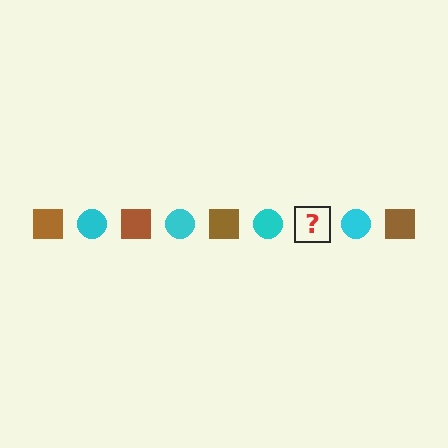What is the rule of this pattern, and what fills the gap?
The rule is that the pattern alternates between brown square and cyan circle. The gap should be filled with a brown square.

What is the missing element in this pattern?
The missing element is a brown square.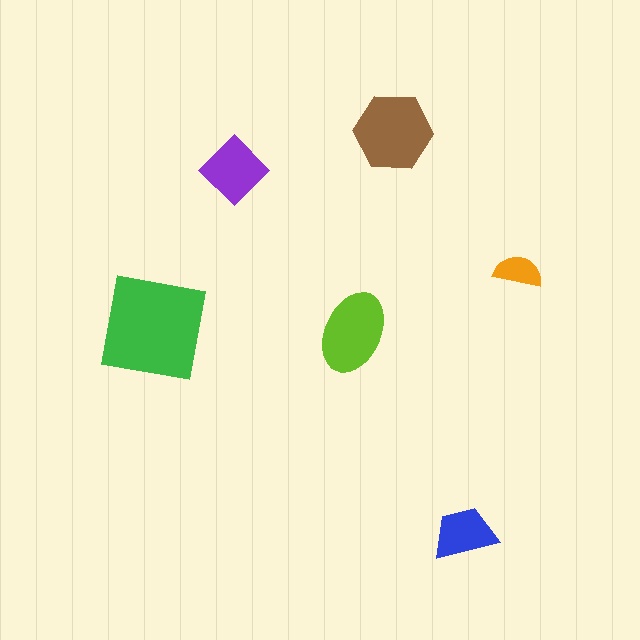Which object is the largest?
The green square.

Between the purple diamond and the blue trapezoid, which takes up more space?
The purple diamond.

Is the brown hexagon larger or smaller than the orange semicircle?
Larger.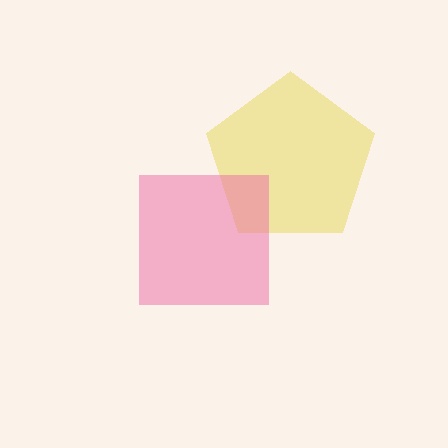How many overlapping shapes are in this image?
There are 2 overlapping shapes in the image.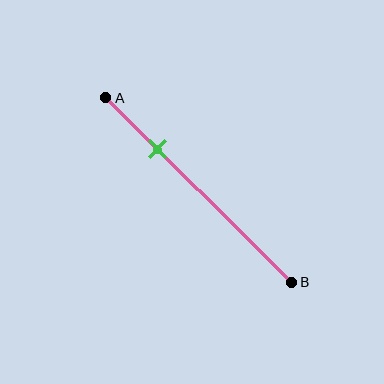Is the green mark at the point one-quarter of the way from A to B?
Yes, the mark is approximately at the one-quarter point.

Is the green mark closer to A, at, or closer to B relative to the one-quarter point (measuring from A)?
The green mark is approximately at the one-quarter point of segment AB.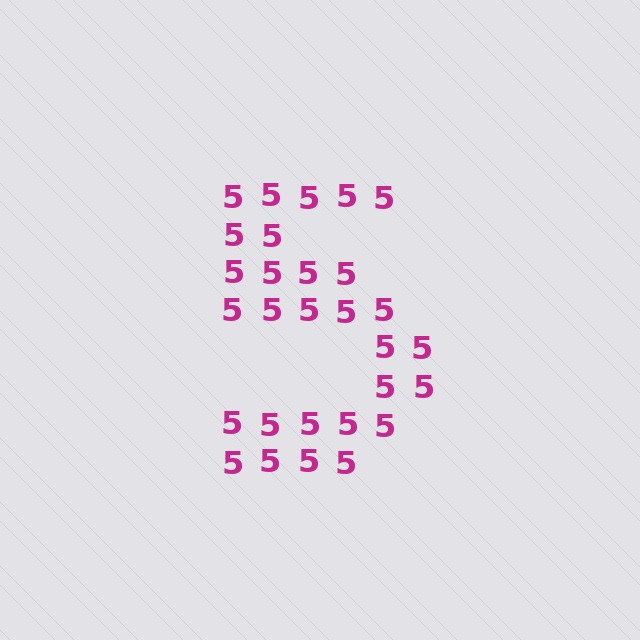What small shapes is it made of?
It is made of small digit 5's.